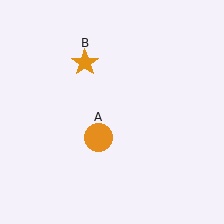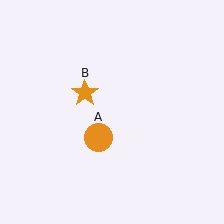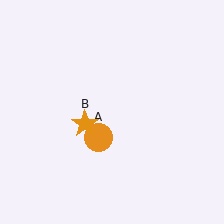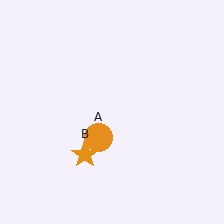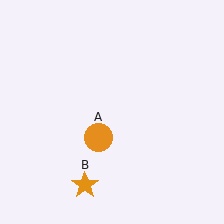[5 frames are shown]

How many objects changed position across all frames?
1 object changed position: orange star (object B).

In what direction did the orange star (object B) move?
The orange star (object B) moved down.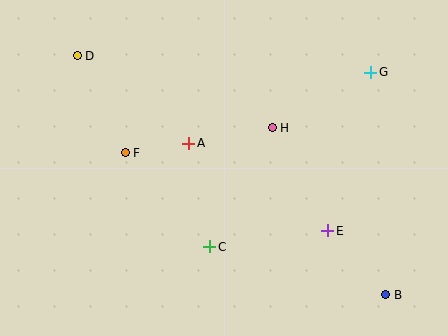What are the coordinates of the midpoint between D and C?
The midpoint between D and C is at (144, 151).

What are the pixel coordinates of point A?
Point A is at (189, 143).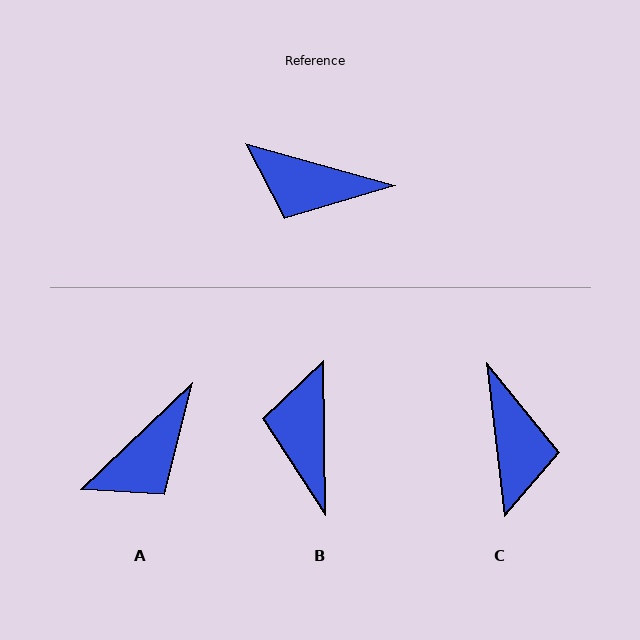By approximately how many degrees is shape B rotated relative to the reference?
Approximately 74 degrees clockwise.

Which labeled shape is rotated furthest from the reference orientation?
C, about 112 degrees away.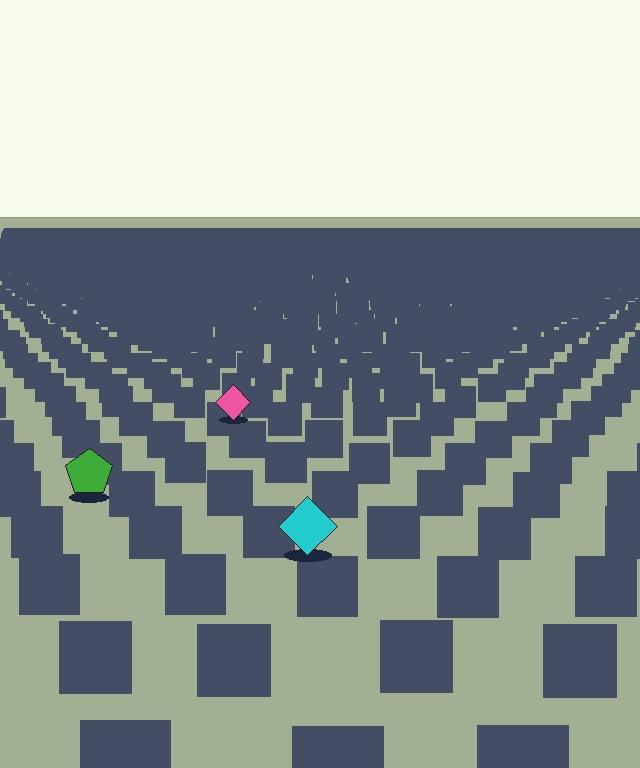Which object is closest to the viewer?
The cyan diamond is closest. The texture marks near it are larger and more spread out.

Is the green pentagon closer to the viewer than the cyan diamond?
No. The cyan diamond is closer — you can tell from the texture gradient: the ground texture is coarser near it.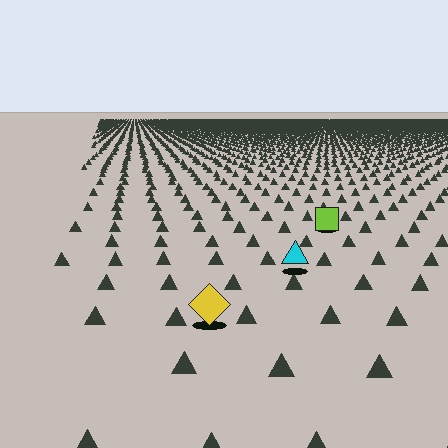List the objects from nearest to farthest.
From nearest to farthest: the yellow diamond, the cyan triangle, the lime square.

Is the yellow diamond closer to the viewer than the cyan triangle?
Yes. The yellow diamond is closer — you can tell from the texture gradient: the ground texture is coarser near it.